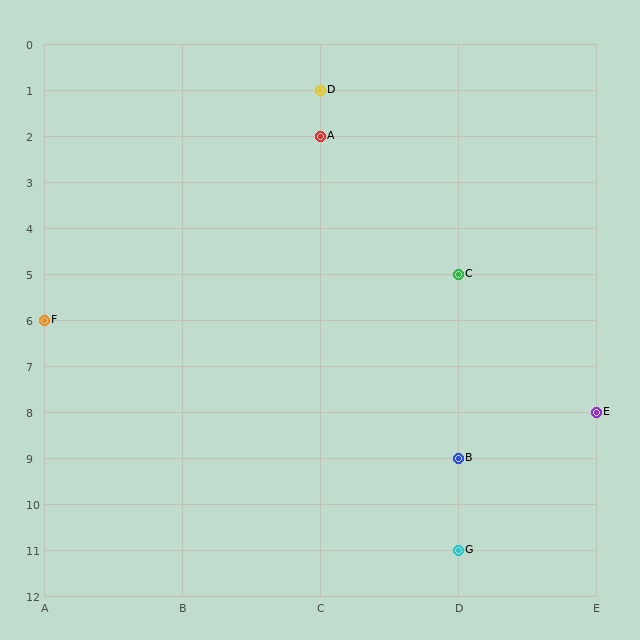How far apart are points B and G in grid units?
Points B and G are 2 rows apart.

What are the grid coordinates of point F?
Point F is at grid coordinates (A, 6).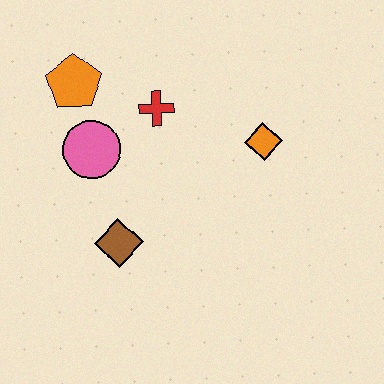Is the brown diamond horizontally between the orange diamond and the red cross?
No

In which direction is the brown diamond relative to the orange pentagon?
The brown diamond is below the orange pentagon.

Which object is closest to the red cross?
The pink circle is closest to the red cross.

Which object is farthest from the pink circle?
The orange diamond is farthest from the pink circle.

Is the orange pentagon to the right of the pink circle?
No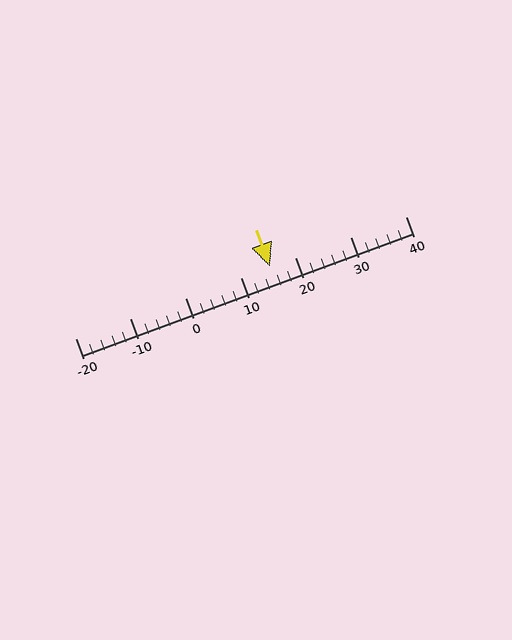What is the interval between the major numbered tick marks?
The major tick marks are spaced 10 units apart.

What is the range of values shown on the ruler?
The ruler shows values from -20 to 40.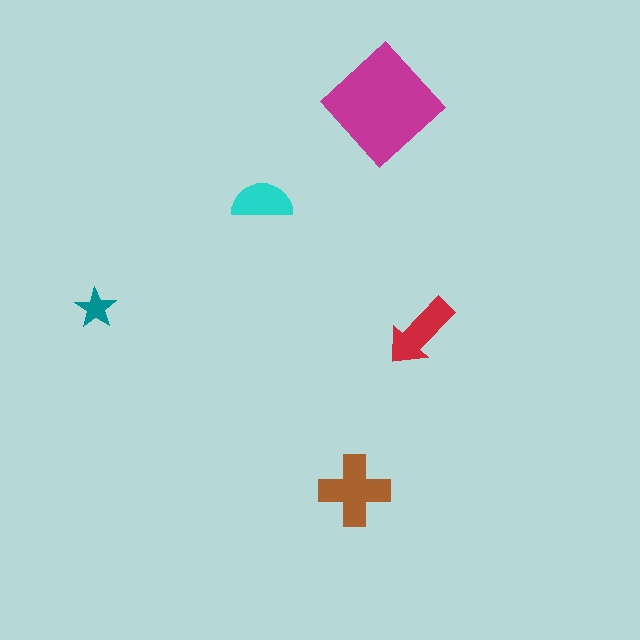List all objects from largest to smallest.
The magenta diamond, the brown cross, the red arrow, the cyan semicircle, the teal star.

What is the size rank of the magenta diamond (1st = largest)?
1st.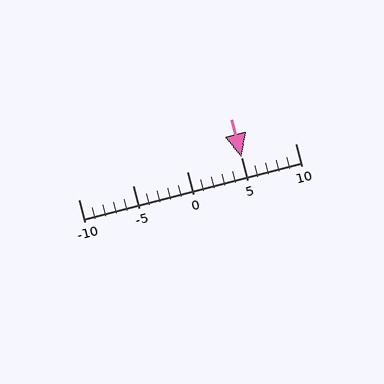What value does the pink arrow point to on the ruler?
The pink arrow points to approximately 5.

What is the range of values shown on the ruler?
The ruler shows values from -10 to 10.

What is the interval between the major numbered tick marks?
The major tick marks are spaced 5 units apart.